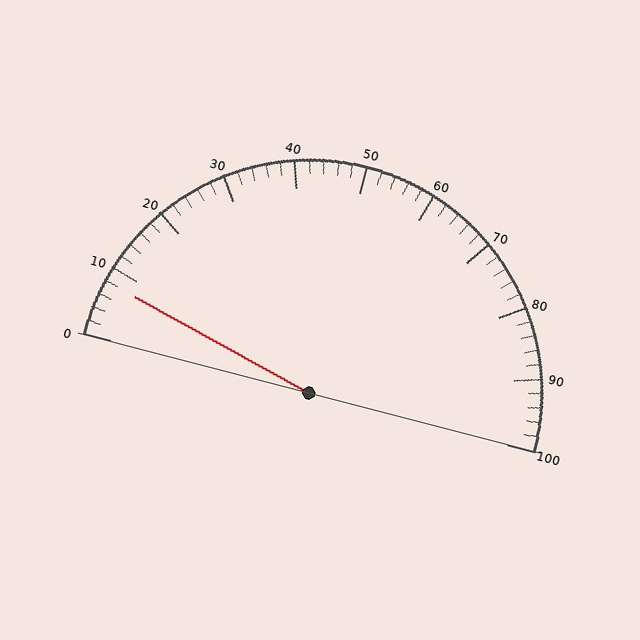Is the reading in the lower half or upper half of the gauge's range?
The reading is in the lower half of the range (0 to 100).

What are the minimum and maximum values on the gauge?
The gauge ranges from 0 to 100.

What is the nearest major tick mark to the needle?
The nearest major tick mark is 10.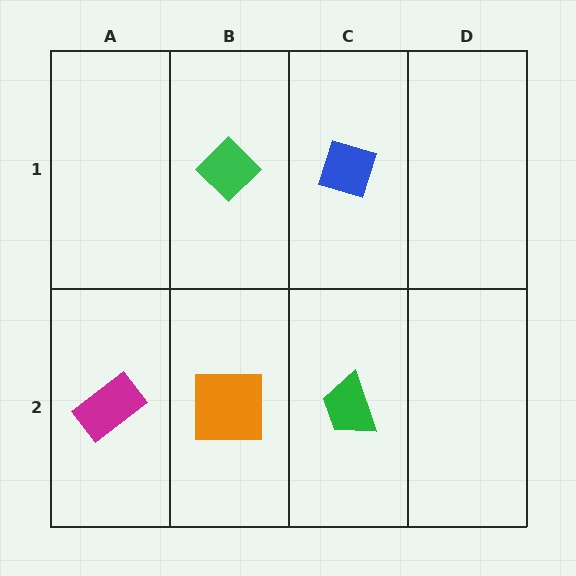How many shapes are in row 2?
3 shapes.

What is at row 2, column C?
A green trapezoid.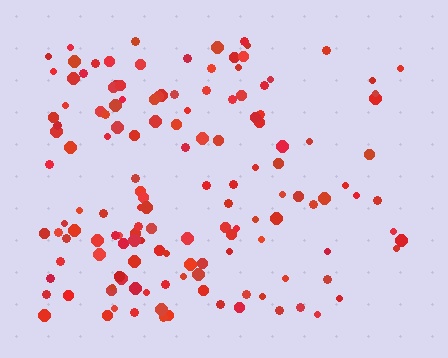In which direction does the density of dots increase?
From right to left, with the left side densest.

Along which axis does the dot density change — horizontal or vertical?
Horizontal.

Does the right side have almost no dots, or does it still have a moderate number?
Still a moderate number, just noticeably fewer than the left.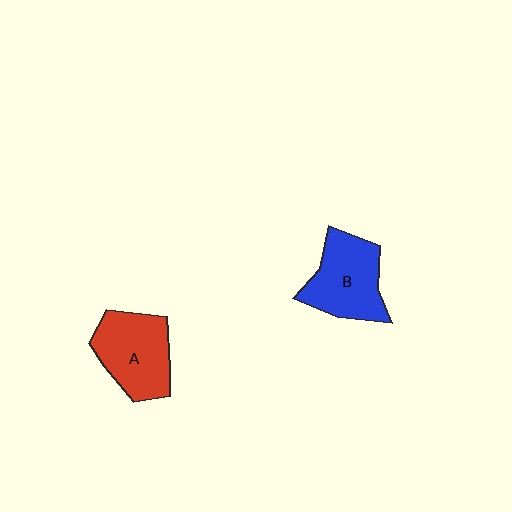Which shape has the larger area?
Shape A (red).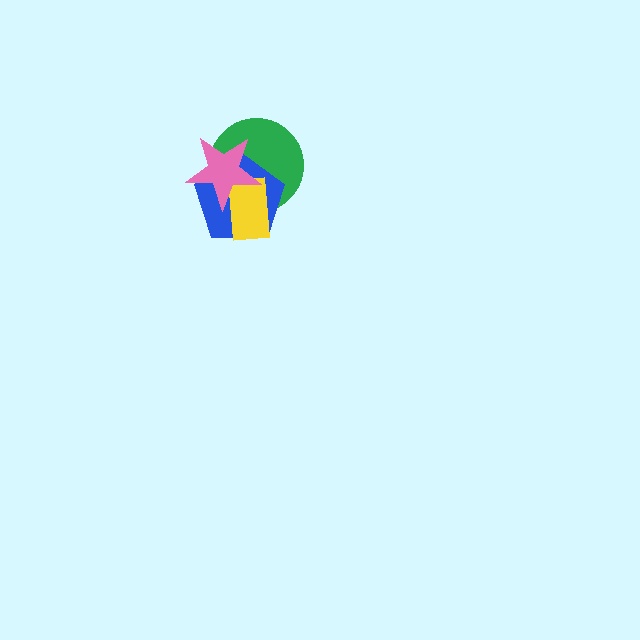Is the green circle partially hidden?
Yes, it is partially covered by another shape.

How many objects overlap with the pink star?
3 objects overlap with the pink star.